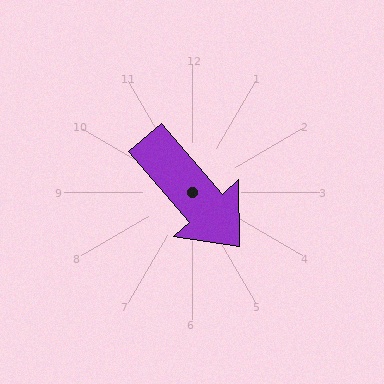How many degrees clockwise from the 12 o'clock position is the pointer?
Approximately 139 degrees.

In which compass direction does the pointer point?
Southeast.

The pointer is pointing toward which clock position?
Roughly 5 o'clock.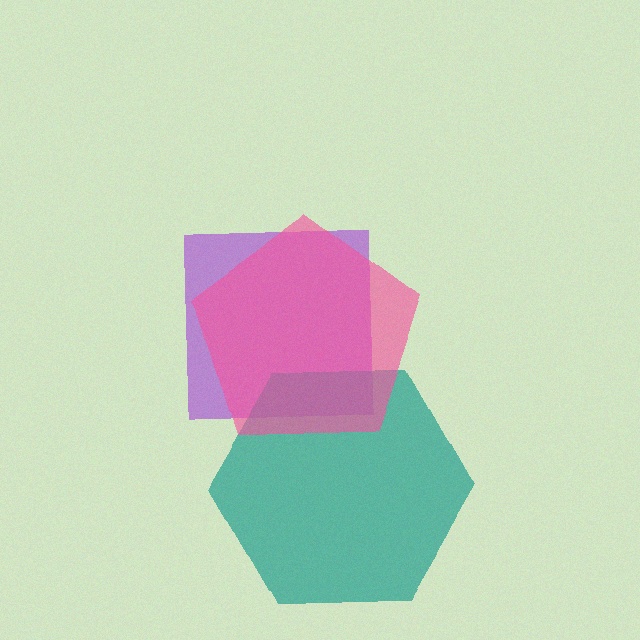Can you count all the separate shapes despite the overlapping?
Yes, there are 3 separate shapes.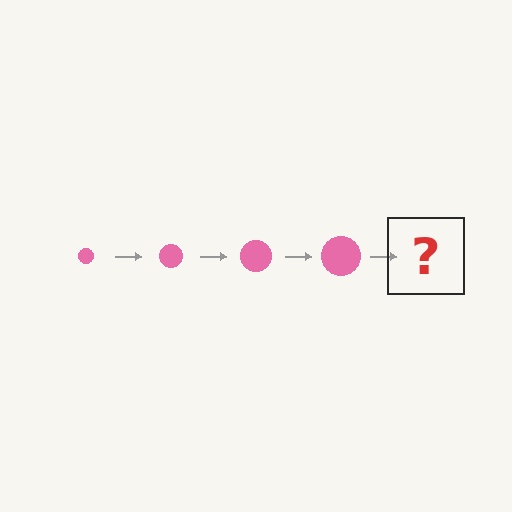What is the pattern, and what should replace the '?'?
The pattern is that the circle gets progressively larger each step. The '?' should be a pink circle, larger than the previous one.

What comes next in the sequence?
The next element should be a pink circle, larger than the previous one.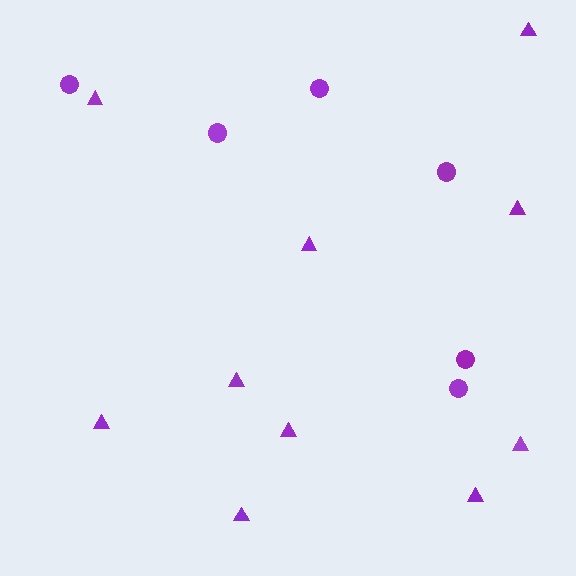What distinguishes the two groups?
There are 2 groups: one group of circles (6) and one group of triangles (10).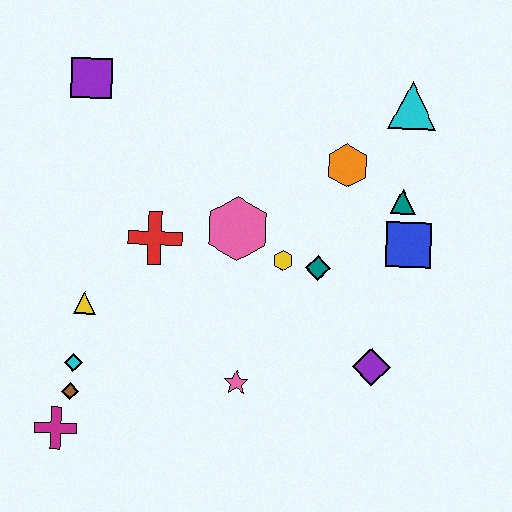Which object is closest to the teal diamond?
The yellow hexagon is closest to the teal diamond.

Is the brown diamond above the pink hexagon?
No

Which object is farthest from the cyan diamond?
The cyan triangle is farthest from the cyan diamond.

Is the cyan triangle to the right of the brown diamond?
Yes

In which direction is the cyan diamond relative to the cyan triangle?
The cyan diamond is to the left of the cyan triangle.